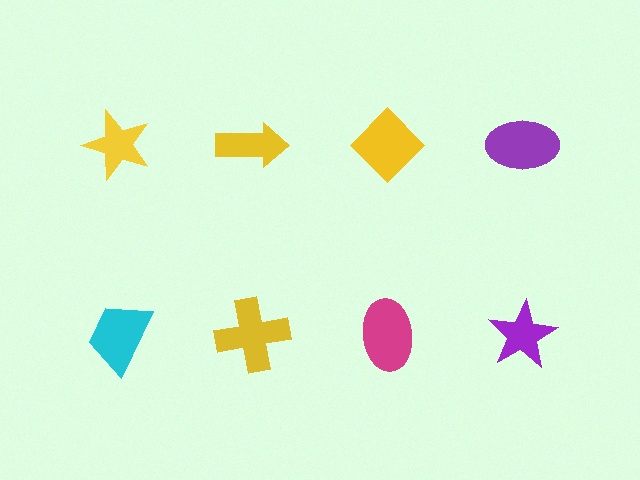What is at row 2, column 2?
A yellow cross.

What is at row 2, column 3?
A magenta ellipse.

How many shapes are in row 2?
4 shapes.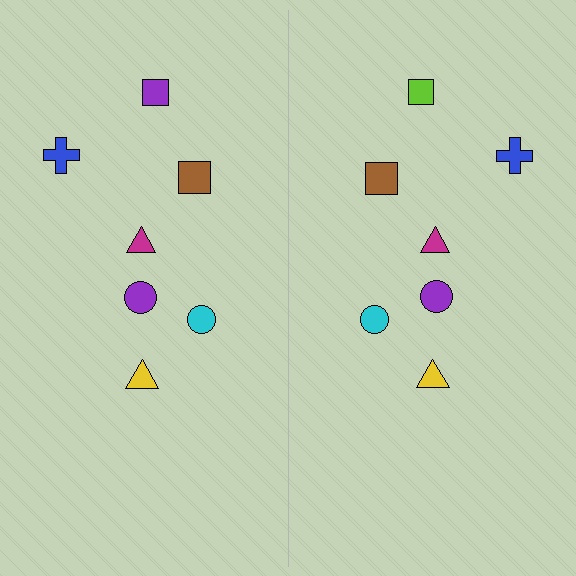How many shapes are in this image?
There are 14 shapes in this image.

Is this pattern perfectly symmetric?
No, the pattern is not perfectly symmetric. The lime square on the right side breaks the symmetry — its mirror counterpart is purple.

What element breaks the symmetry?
The lime square on the right side breaks the symmetry — its mirror counterpart is purple.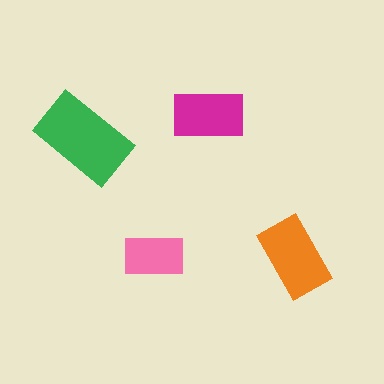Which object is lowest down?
The orange rectangle is bottommost.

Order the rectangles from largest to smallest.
the green one, the orange one, the magenta one, the pink one.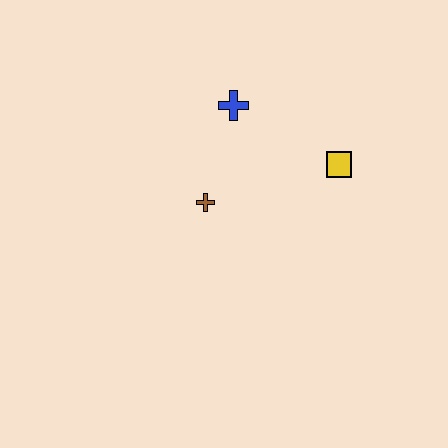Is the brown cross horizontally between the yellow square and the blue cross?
No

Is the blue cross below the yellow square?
No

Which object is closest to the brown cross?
The blue cross is closest to the brown cross.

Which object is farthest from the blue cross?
The yellow square is farthest from the blue cross.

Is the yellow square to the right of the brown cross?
Yes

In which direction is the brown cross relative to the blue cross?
The brown cross is below the blue cross.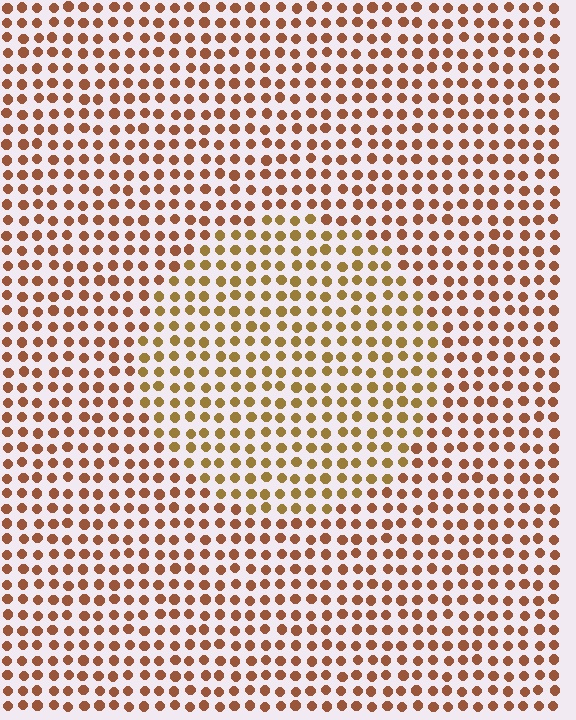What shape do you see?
I see a circle.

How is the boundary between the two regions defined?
The boundary is defined purely by a slight shift in hue (about 25 degrees). Spacing, size, and orientation are identical on both sides.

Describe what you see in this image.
The image is filled with small brown elements in a uniform arrangement. A circle-shaped region is visible where the elements are tinted to a slightly different hue, forming a subtle color boundary.